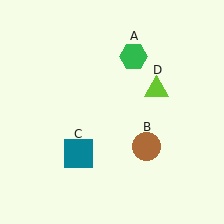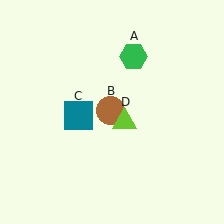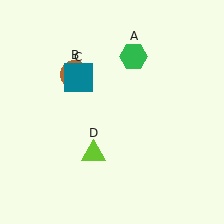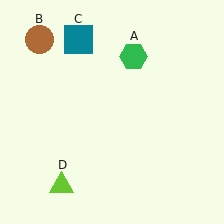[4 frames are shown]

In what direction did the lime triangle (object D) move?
The lime triangle (object D) moved down and to the left.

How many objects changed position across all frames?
3 objects changed position: brown circle (object B), teal square (object C), lime triangle (object D).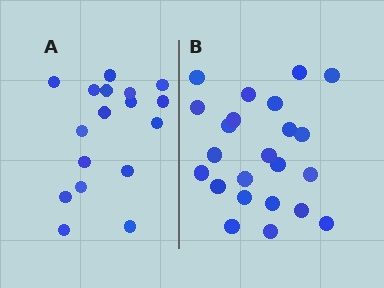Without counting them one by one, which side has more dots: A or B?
Region B (the right region) has more dots.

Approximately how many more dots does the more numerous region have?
Region B has about 6 more dots than region A.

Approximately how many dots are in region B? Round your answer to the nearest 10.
About 20 dots. (The exact count is 23, which rounds to 20.)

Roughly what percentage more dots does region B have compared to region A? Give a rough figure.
About 35% more.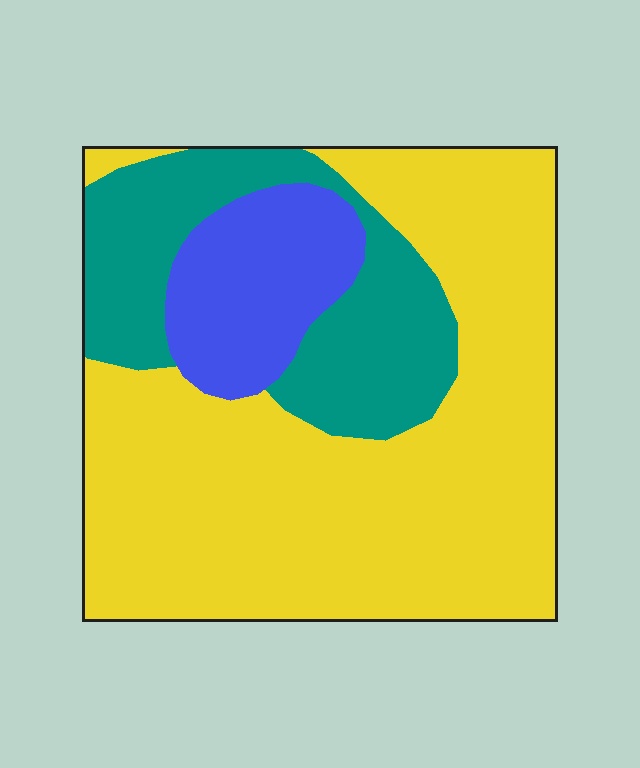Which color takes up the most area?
Yellow, at roughly 65%.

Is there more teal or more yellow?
Yellow.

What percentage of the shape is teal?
Teal takes up about one quarter (1/4) of the shape.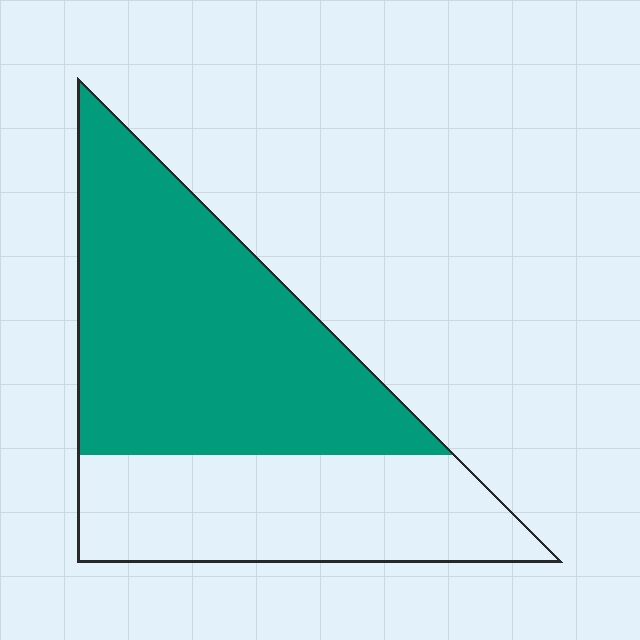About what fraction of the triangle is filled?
About three fifths (3/5).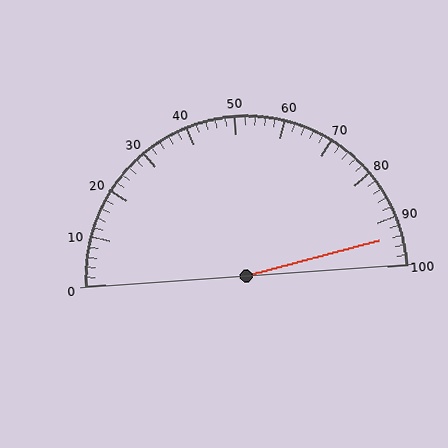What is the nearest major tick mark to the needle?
The nearest major tick mark is 90.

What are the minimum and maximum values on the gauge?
The gauge ranges from 0 to 100.